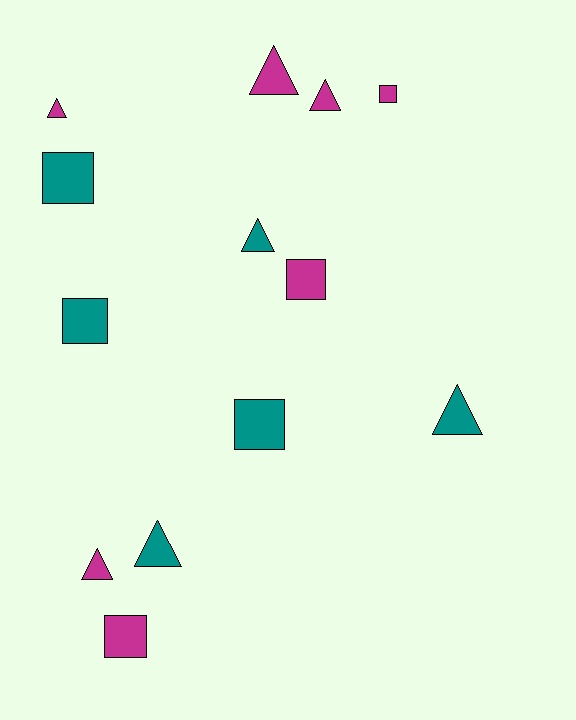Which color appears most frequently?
Magenta, with 7 objects.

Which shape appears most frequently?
Triangle, with 7 objects.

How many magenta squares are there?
There are 3 magenta squares.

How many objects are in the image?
There are 13 objects.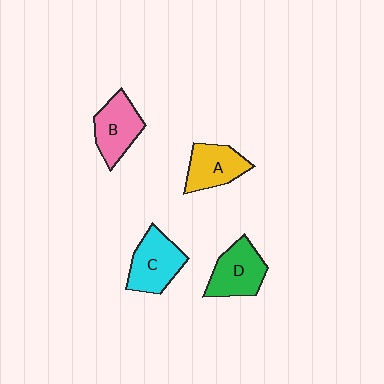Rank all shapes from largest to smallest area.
From largest to smallest: C (cyan), D (green), B (pink), A (yellow).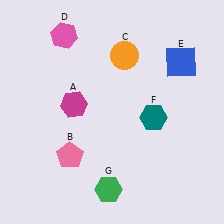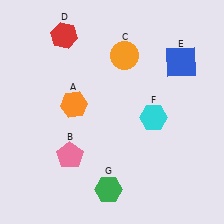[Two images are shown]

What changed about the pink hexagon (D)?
In Image 1, D is pink. In Image 2, it changed to red.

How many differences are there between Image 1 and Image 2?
There are 3 differences between the two images.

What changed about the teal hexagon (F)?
In Image 1, F is teal. In Image 2, it changed to cyan.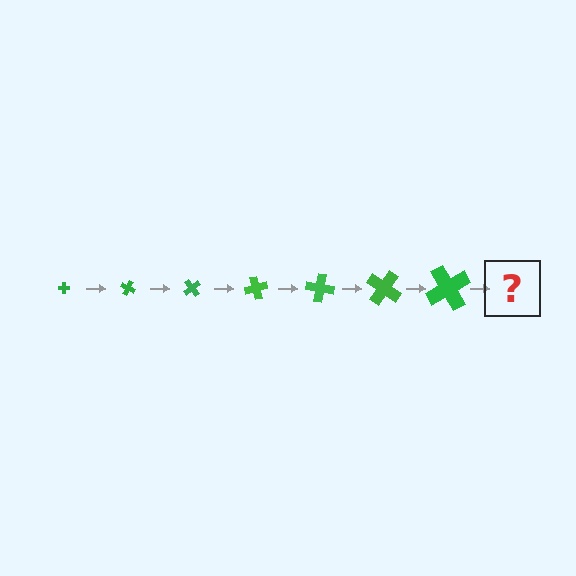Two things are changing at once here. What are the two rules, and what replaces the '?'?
The two rules are that the cross grows larger each step and it rotates 25 degrees each step. The '?' should be a cross, larger than the previous one and rotated 175 degrees from the start.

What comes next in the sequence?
The next element should be a cross, larger than the previous one and rotated 175 degrees from the start.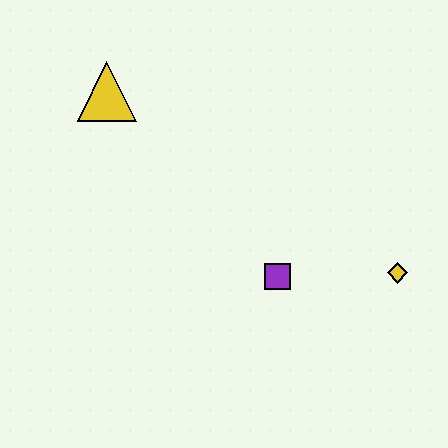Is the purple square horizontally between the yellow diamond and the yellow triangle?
Yes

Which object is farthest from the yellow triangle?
The yellow diamond is farthest from the yellow triangle.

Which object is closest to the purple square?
The yellow diamond is closest to the purple square.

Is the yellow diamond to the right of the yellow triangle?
Yes